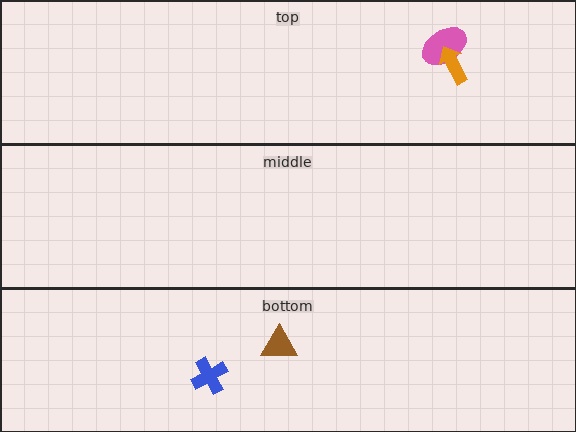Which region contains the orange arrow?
The top region.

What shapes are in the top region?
The pink ellipse, the orange arrow.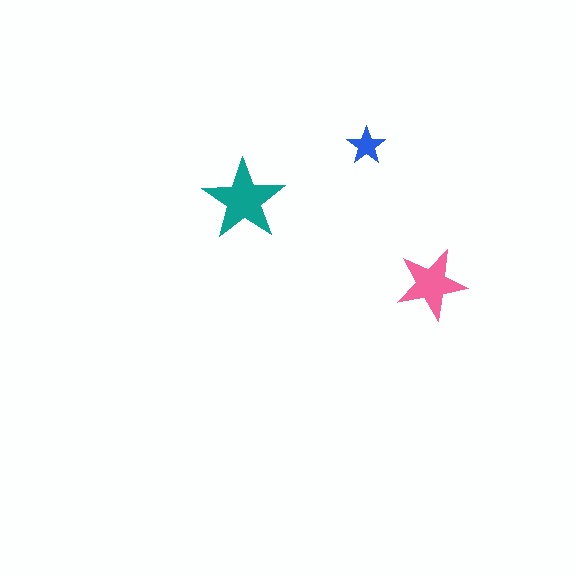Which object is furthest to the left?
The teal star is leftmost.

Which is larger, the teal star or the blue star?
The teal one.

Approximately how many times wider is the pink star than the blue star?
About 2 times wider.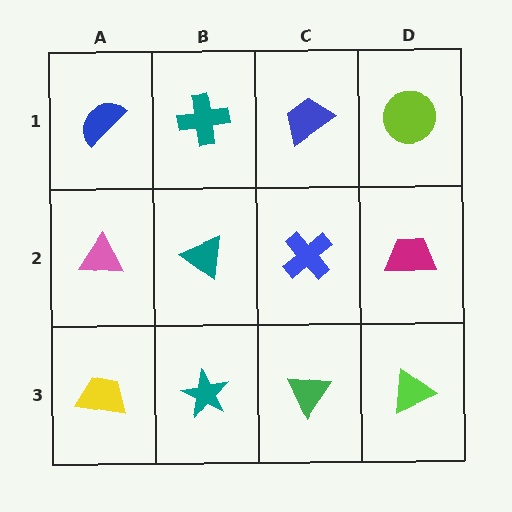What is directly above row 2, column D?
A lime circle.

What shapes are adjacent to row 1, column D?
A magenta trapezoid (row 2, column D), a blue trapezoid (row 1, column C).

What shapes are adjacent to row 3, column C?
A blue cross (row 2, column C), a teal star (row 3, column B), a lime triangle (row 3, column D).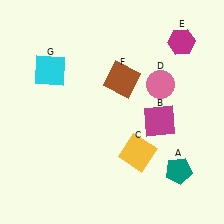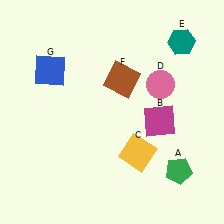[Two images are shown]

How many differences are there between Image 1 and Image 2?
There are 3 differences between the two images.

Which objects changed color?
A changed from teal to green. E changed from magenta to teal. G changed from cyan to blue.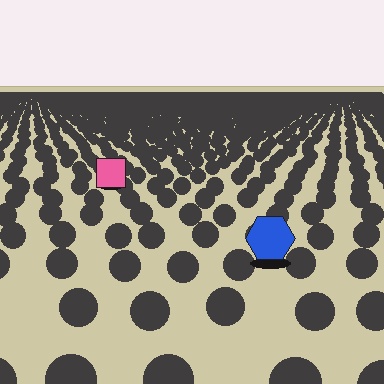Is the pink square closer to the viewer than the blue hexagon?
No. The blue hexagon is closer — you can tell from the texture gradient: the ground texture is coarser near it.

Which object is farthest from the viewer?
The pink square is farthest from the viewer. It appears smaller and the ground texture around it is denser.